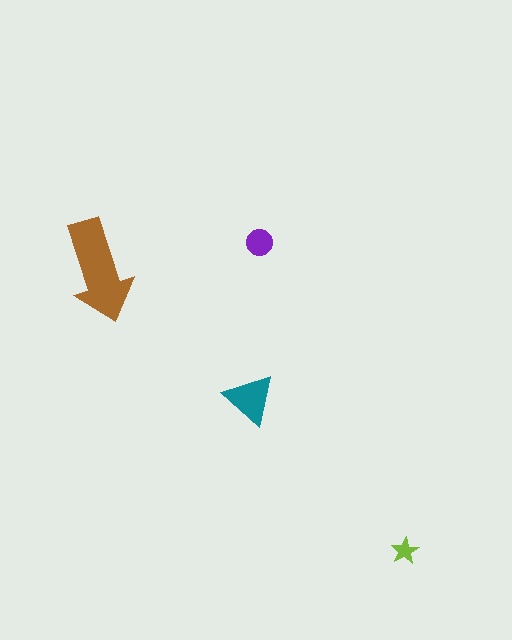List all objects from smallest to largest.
The lime star, the purple circle, the teal triangle, the brown arrow.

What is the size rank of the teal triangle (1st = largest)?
2nd.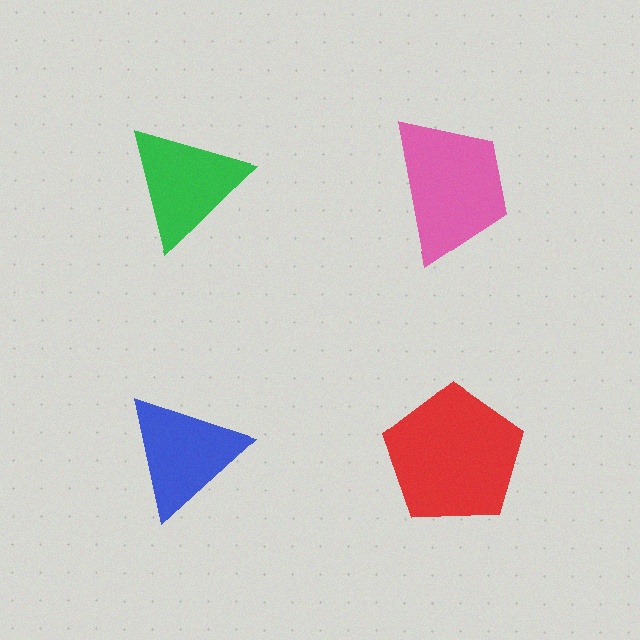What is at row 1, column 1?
A green triangle.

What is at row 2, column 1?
A blue triangle.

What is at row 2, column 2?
A red pentagon.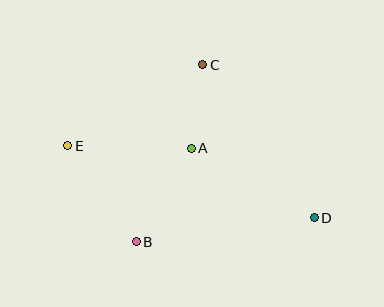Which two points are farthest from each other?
Points D and E are farthest from each other.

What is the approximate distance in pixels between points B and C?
The distance between B and C is approximately 189 pixels.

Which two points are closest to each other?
Points A and C are closest to each other.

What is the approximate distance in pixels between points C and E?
The distance between C and E is approximately 157 pixels.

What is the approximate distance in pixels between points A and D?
The distance between A and D is approximately 141 pixels.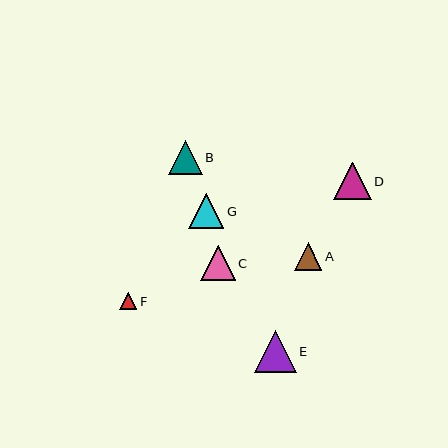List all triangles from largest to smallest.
From largest to smallest: E, D, C, G, B, A, F.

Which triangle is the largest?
Triangle E is the largest with a size of approximately 41 pixels.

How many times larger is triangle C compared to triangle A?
Triangle C is approximately 1.3 times the size of triangle A.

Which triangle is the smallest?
Triangle F is the smallest with a size of approximately 17 pixels.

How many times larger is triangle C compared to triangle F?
Triangle C is approximately 2.0 times the size of triangle F.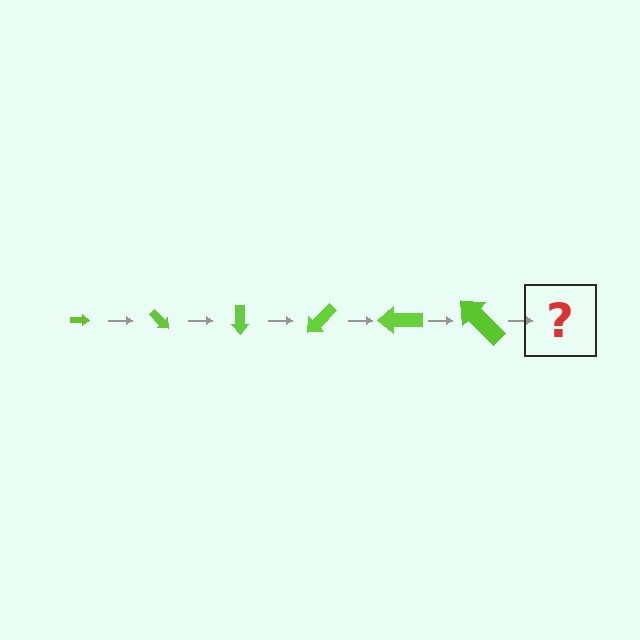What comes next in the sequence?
The next element should be an arrow, larger than the previous one and rotated 270 degrees from the start.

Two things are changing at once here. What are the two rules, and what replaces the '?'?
The two rules are that the arrow grows larger each step and it rotates 45 degrees each step. The '?' should be an arrow, larger than the previous one and rotated 270 degrees from the start.